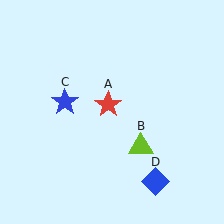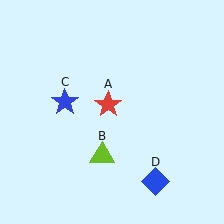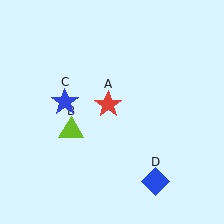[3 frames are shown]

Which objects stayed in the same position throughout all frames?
Red star (object A) and blue star (object C) and blue diamond (object D) remained stationary.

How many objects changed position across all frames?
1 object changed position: lime triangle (object B).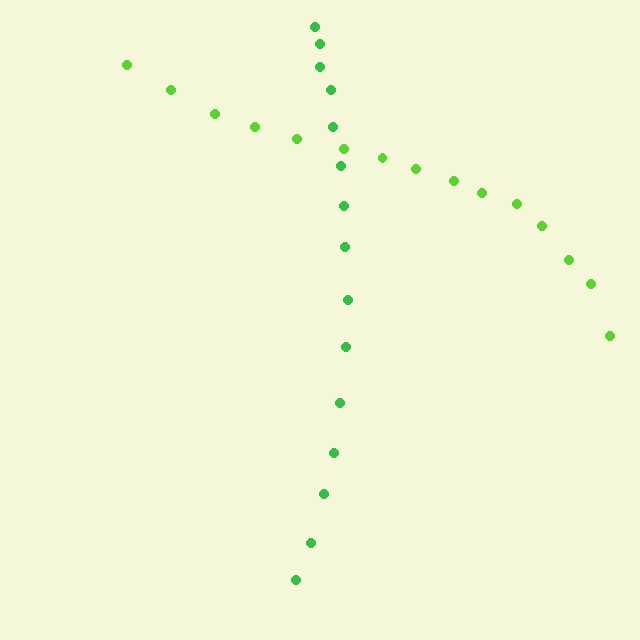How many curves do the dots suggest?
There are 2 distinct paths.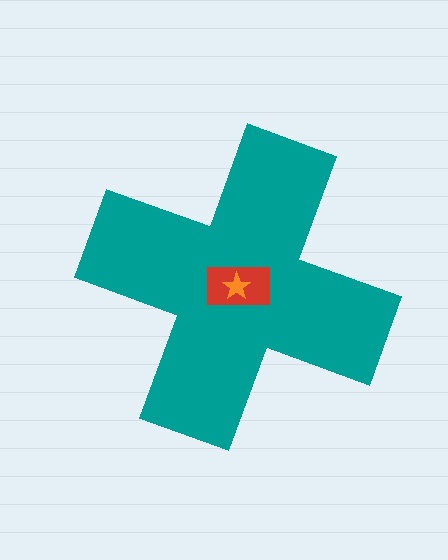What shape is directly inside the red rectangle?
The orange star.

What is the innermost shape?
The orange star.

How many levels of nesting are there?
3.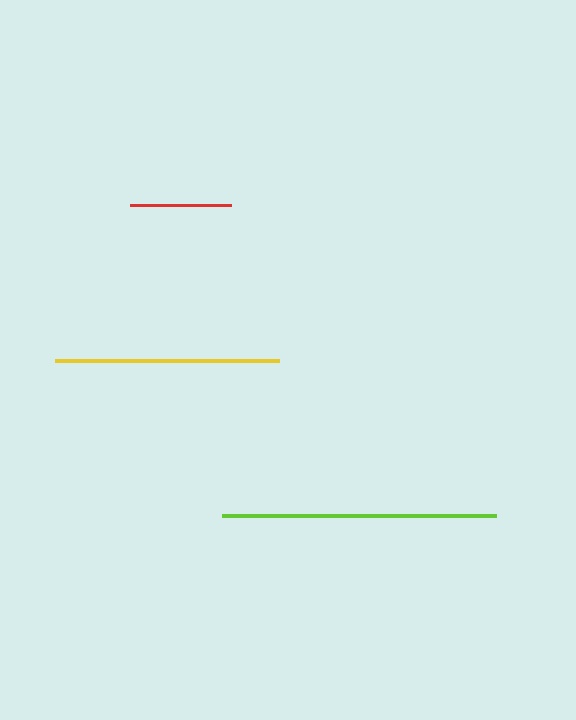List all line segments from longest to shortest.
From longest to shortest: lime, yellow, red.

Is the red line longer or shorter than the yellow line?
The yellow line is longer than the red line.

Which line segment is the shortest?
The red line is the shortest at approximately 101 pixels.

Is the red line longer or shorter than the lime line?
The lime line is longer than the red line.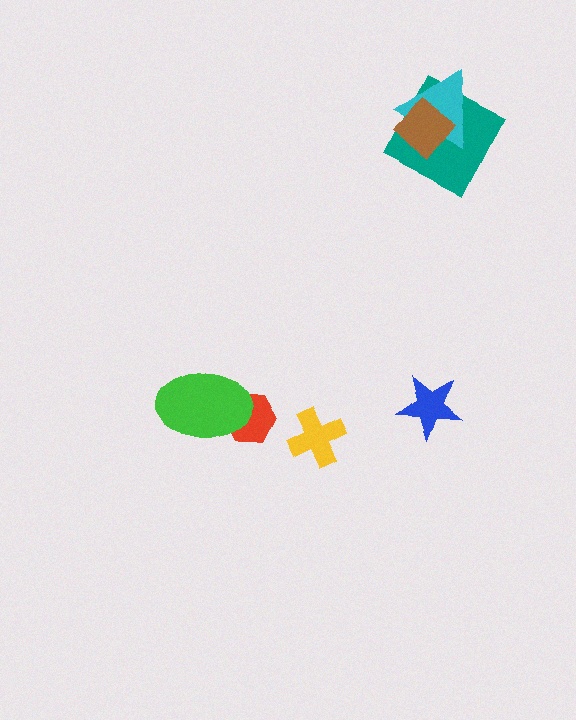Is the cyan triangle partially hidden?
Yes, it is partially covered by another shape.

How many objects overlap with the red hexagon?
1 object overlaps with the red hexagon.